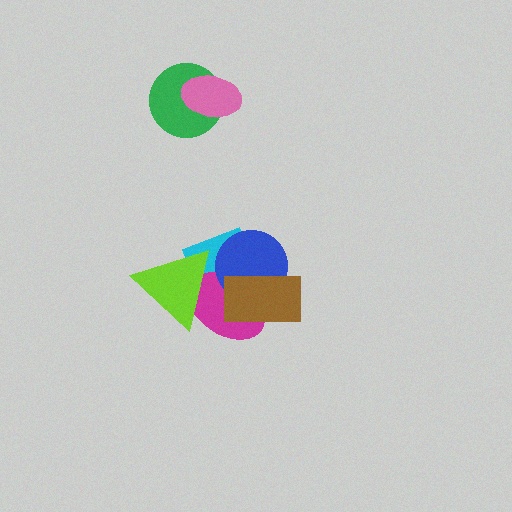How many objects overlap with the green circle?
1 object overlaps with the green circle.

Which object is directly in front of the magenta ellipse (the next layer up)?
The blue circle is directly in front of the magenta ellipse.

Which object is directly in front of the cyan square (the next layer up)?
The magenta ellipse is directly in front of the cyan square.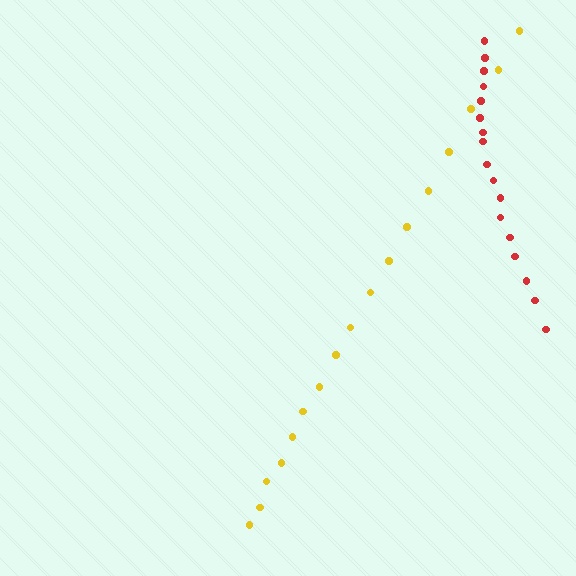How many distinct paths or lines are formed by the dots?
There are 2 distinct paths.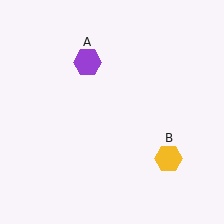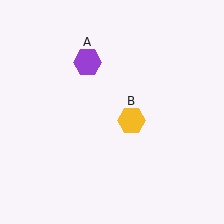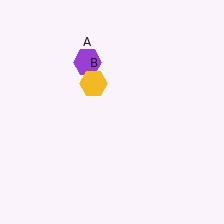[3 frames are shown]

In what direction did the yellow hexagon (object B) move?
The yellow hexagon (object B) moved up and to the left.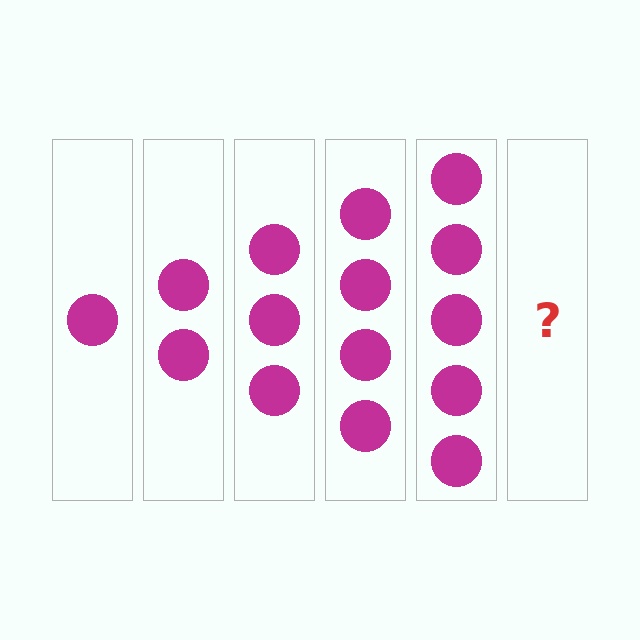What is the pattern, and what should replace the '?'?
The pattern is that each step adds one more circle. The '?' should be 6 circles.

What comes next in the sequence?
The next element should be 6 circles.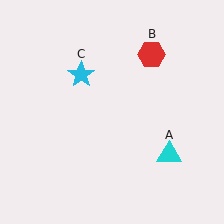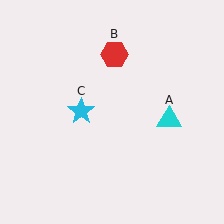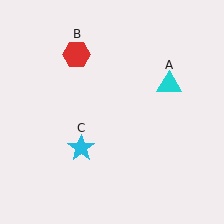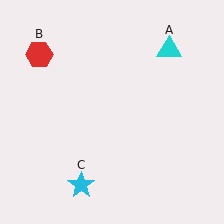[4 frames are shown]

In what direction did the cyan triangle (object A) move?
The cyan triangle (object A) moved up.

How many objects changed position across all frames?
3 objects changed position: cyan triangle (object A), red hexagon (object B), cyan star (object C).